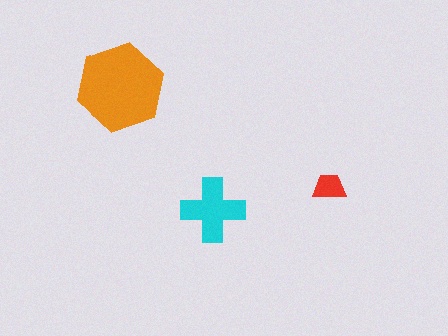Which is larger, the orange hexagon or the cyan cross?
The orange hexagon.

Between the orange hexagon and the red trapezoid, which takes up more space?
The orange hexagon.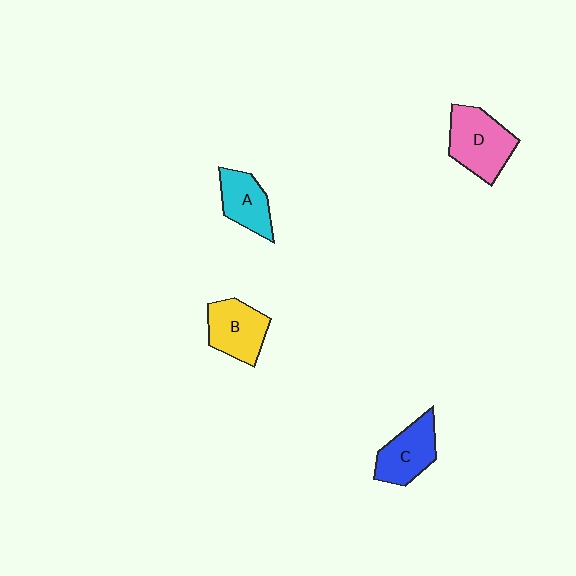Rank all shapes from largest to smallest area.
From largest to smallest: D (pink), B (yellow), C (blue), A (cyan).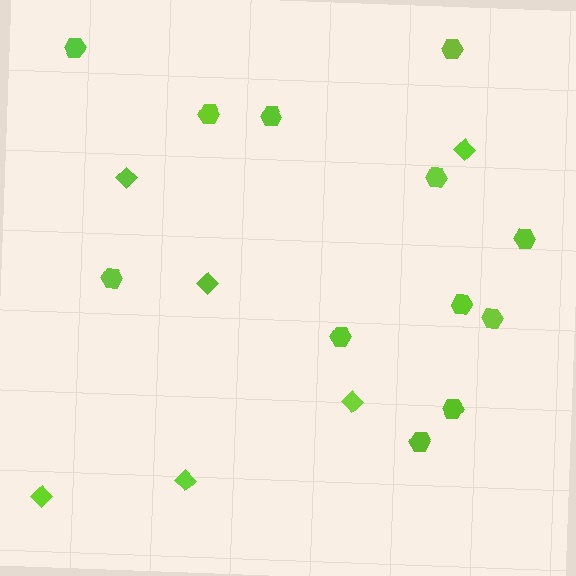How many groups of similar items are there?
There are 2 groups: one group of diamonds (6) and one group of hexagons (12).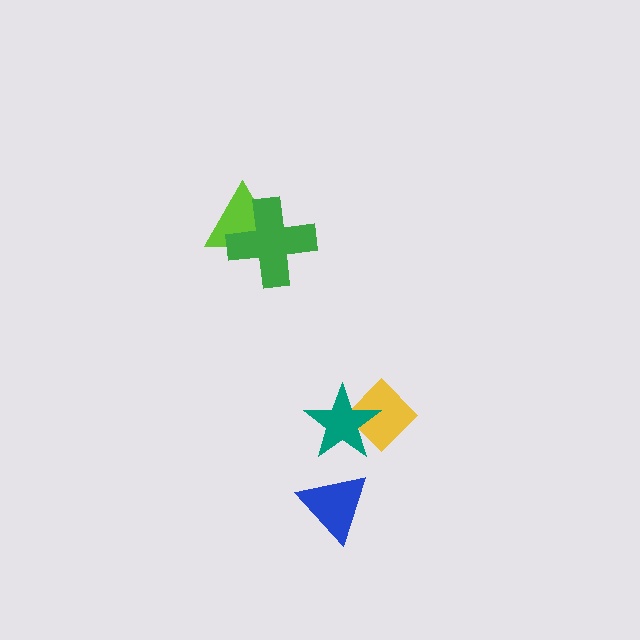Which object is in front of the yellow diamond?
The teal star is in front of the yellow diamond.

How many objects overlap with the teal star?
1 object overlaps with the teal star.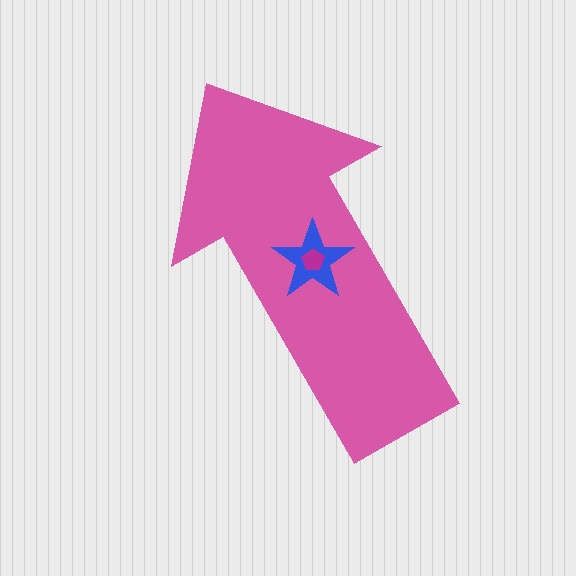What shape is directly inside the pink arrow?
The blue star.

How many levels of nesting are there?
3.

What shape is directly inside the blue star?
The magenta pentagon.